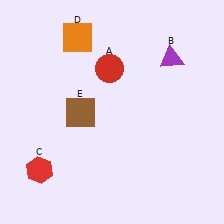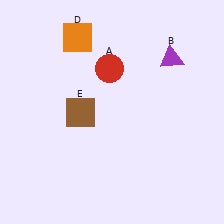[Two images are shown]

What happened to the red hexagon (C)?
The red hexagon (C) was removed in Image 2. It was in the bottom-left area of Image 1.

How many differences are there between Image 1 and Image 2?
There is 1 difference between the two images.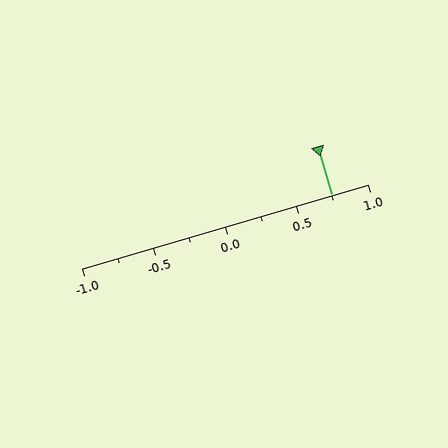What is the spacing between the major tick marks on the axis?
The major ticks are spaced 0.5 apart.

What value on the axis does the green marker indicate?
The marker indicates approximately 0.75.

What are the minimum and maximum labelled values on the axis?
The axis runs from -1.0 to 1.0.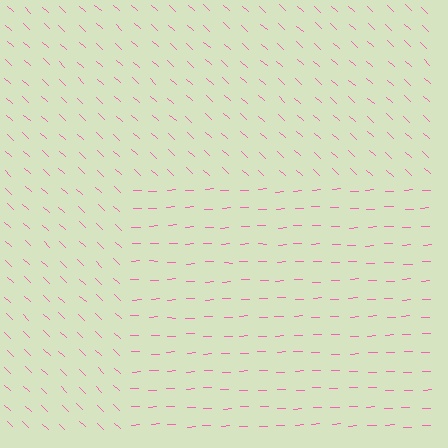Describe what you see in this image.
The image is filled with small pink line segments. A rectangle region in the image has lines oriented differently from the surrounding lines, creating a visible texture boundary.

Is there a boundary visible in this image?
Yes, there is a texture boundary formed by a change in line orientation.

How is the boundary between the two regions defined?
The boundary is defined purely by a change in line orientation (approximately 45 degrees difference). All lines are the same color and thickness.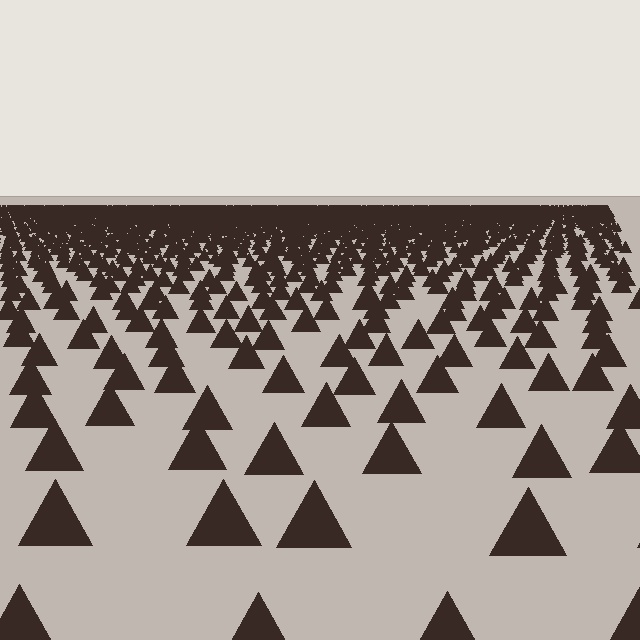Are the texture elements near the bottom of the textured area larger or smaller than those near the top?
Larger. Near the bottom, elements are closer to the viewer and appear at a bigger on-screen size.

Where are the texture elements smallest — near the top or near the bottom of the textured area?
Near the top.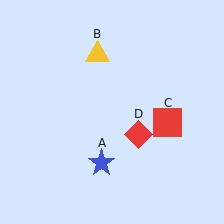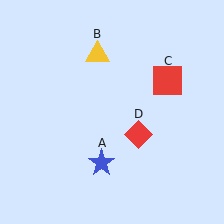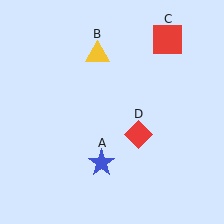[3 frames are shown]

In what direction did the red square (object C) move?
The red square (object C) moved up.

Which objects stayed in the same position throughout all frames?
Blue star (object A) and yellow triangle (object B) and red diamond (object D) remained stationary.